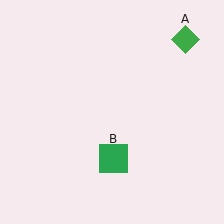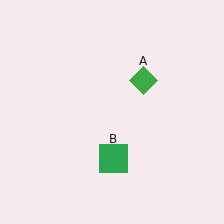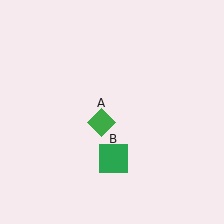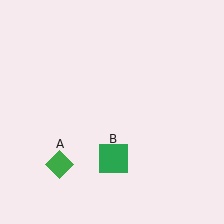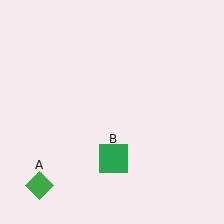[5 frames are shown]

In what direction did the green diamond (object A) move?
The green diamond (object A) moved down and to the left.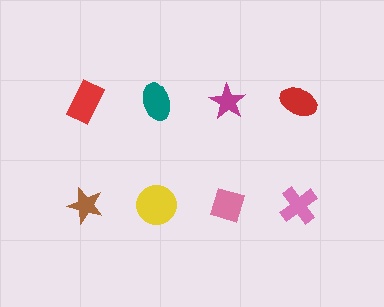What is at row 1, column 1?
A red rectangle.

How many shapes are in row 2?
4 shapes.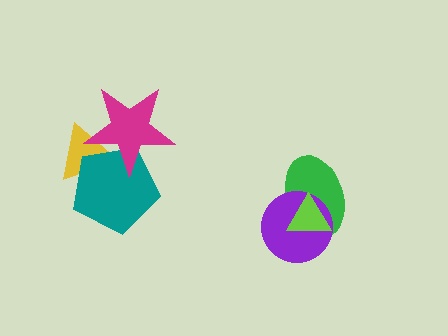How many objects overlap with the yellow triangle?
2 objects overlap with the yellow triangle.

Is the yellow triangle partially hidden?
Yes, it is partially covered by another shape.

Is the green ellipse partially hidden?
Yes, it is partially covered by another shape.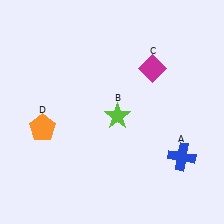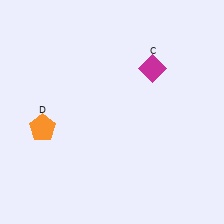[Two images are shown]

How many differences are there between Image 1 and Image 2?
There are 2 differences between the two images.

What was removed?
The lime star (B), the blue cross (A) were removed in Image 2.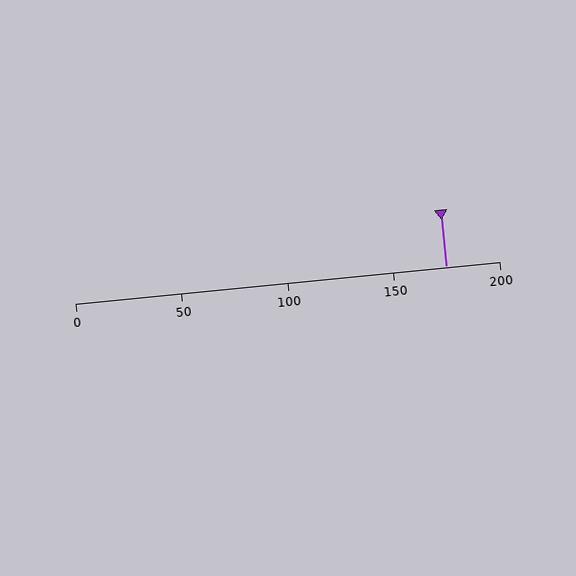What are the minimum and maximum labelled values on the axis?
The axis runs from 0 to 200.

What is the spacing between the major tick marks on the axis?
The major ticks are spaced 50 apart.